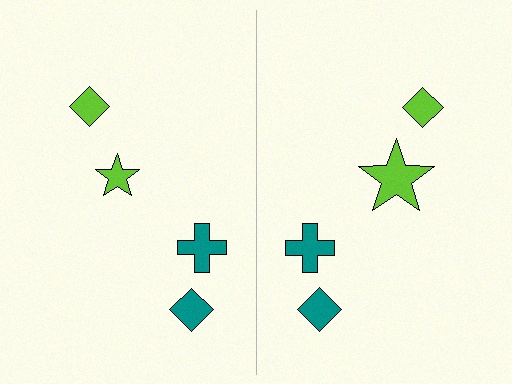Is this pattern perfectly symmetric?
No, the pattern is not perfectly symmetric. The lime star on the right side has a different size than its mirror counterpart.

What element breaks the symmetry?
The lime star on the right side has a different size than its mirror counterpart.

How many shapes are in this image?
There are 8 shapes in this image.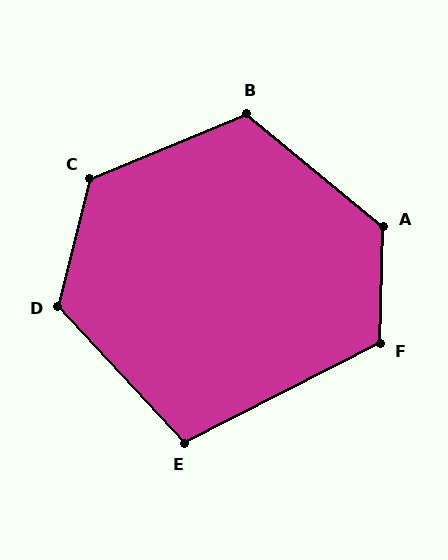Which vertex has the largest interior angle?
A, at approximately 128 degrees.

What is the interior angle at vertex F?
Approximately 119 degrees (obtuse).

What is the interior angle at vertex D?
Approximately 123 degrees (obtuse).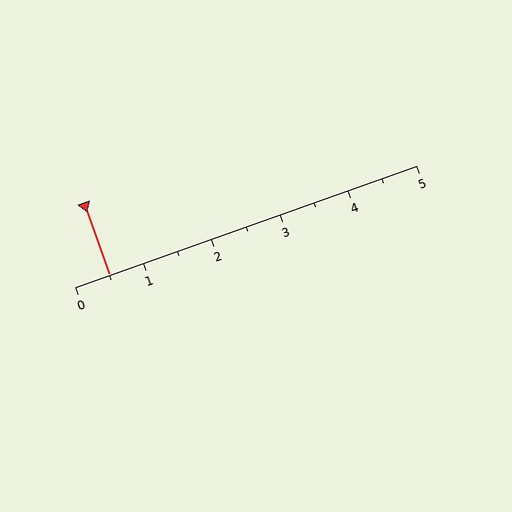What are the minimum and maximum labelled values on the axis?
The axis runs from 0 to 5.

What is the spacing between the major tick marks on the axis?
The major ticks are spaced 1 apart.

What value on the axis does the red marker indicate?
The marker indicates approximately 0.5.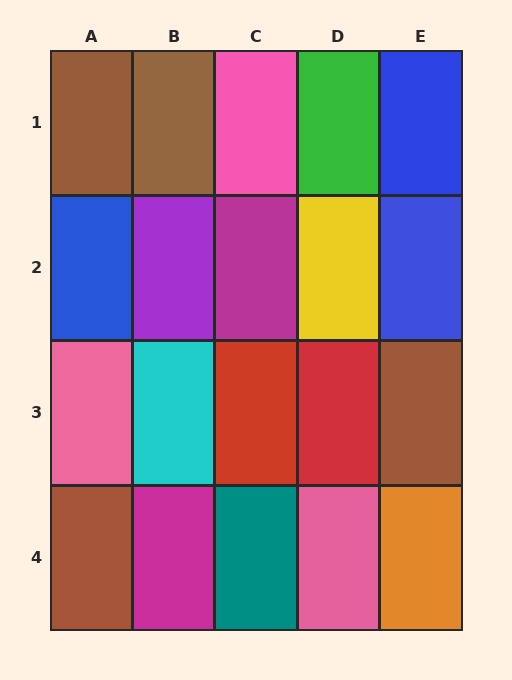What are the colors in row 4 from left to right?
Brown, magenta, teal, pink, orange.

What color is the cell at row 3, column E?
Brown.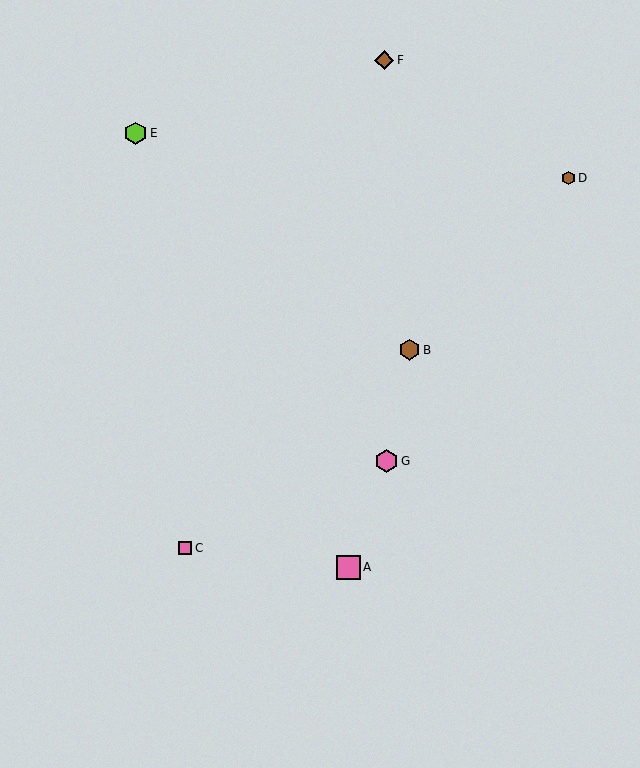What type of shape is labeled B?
Shape B is a brown hexagon.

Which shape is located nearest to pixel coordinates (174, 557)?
The pink square (labeled C) at (185, 548) is nearest to that location.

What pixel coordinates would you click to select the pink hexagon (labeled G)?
Click at (387, 461) to select the pink hexagon G.